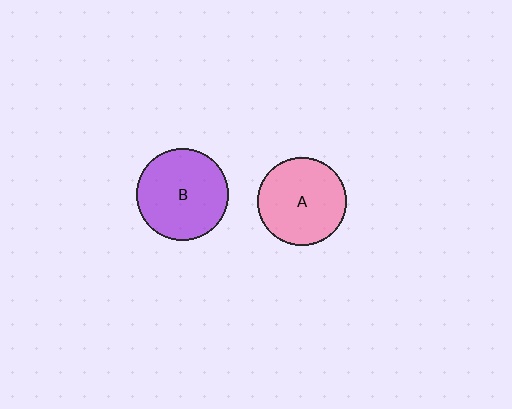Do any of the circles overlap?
No, none of the circles overlap.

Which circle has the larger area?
Circle B (purple).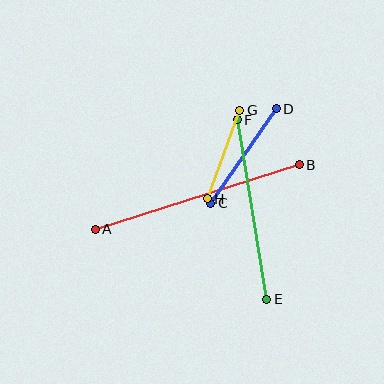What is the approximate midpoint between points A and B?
The midpoint is at approximately (197, 197) pixels.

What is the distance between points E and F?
The distance is approximately 182 pixels.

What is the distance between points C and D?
The distance is approximately 115 pixels.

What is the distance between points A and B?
The distance is approximately 214 pixels.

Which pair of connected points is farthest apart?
Points A and B are farthest apart.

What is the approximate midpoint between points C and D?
The midpoint is at approximately (244, 156) pixels.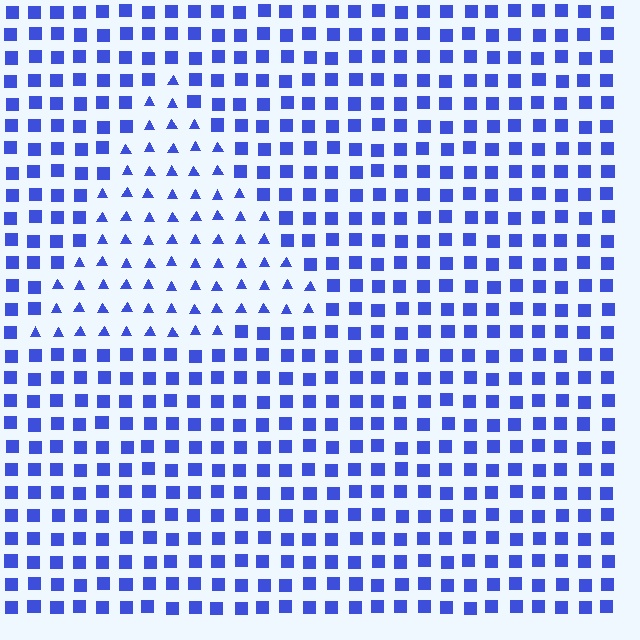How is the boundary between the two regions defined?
The boundary is defined by a change in element shape: triangles inside vs. squares outside. All elements share the same color and spacing.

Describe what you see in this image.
The image is filled with small blue elements arranged in a uniform grid. A triangle-shaped region contains triangles, while the surrounding area contains squares. The boundary is defined purely by the change in element shape.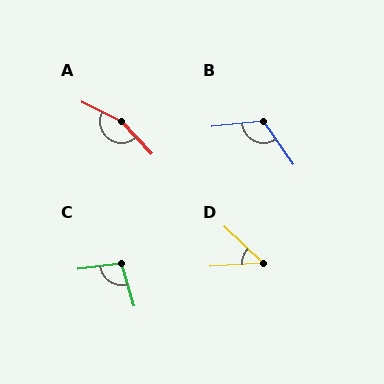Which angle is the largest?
A, at approximately 159 degrees.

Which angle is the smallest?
D, at approximately 46 degrees.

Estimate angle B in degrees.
Approximately 119 degrees.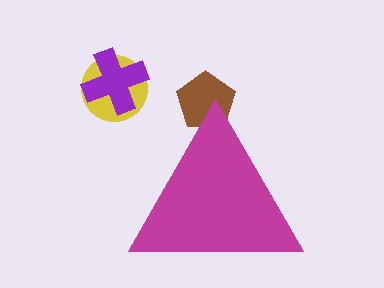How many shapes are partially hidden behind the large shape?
1 shape is partially hidden.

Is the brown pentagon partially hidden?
Yes, the brown pentagon is partially hidden behind the magenta triangle.